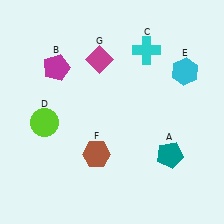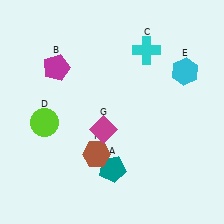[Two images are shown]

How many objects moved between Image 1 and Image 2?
2 objects moved between the two images.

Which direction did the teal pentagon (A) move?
The teal pentagon (A) moved left.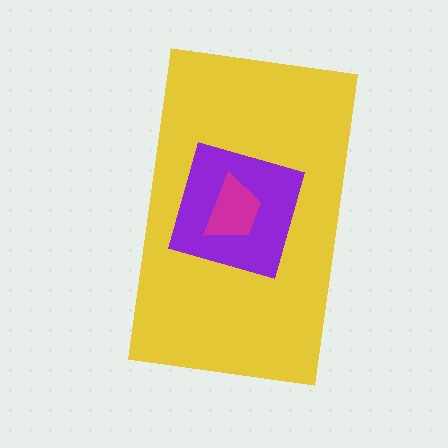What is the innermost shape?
The magenta trapezoid.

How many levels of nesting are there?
3.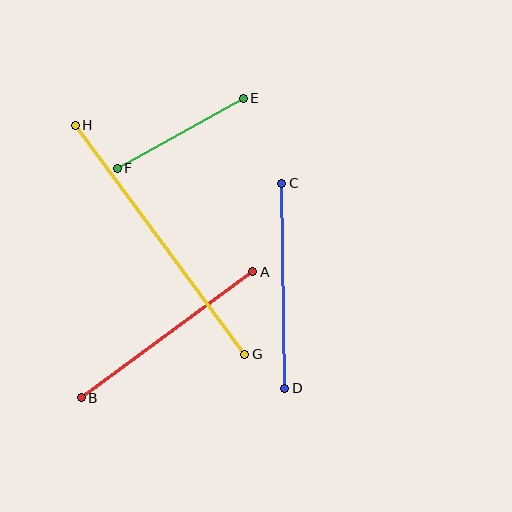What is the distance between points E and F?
The distance is approximately 144 pixels.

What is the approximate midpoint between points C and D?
The midpoint is at approximately (283, 286) pixels.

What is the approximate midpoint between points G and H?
The midpoint is at approximately (160, 240) pixels.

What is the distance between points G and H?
The distance is approximately 285 pixels.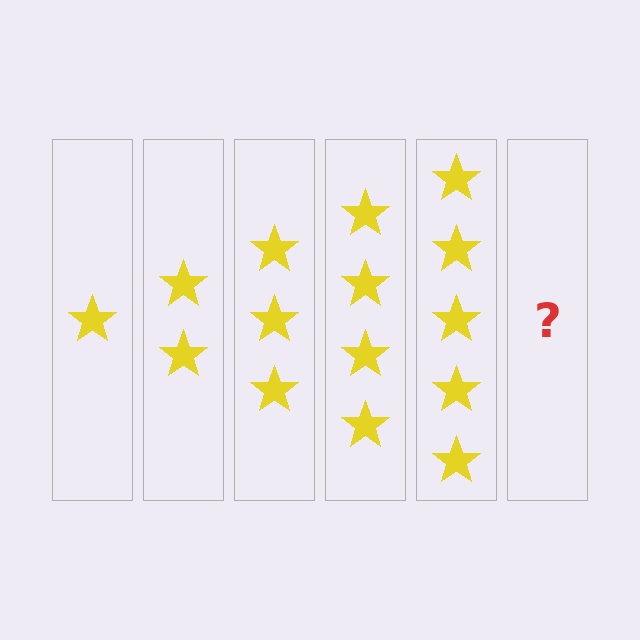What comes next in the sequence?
The next element should be 6 stars.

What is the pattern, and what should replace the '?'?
The pattern is that each step adds one more star. The '?' should be 6 stars.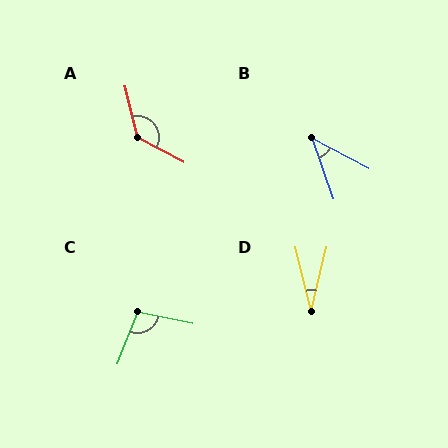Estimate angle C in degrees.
Approximately 100 degrees.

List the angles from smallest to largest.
D (27°), B (43°), C (100°), A (132°).